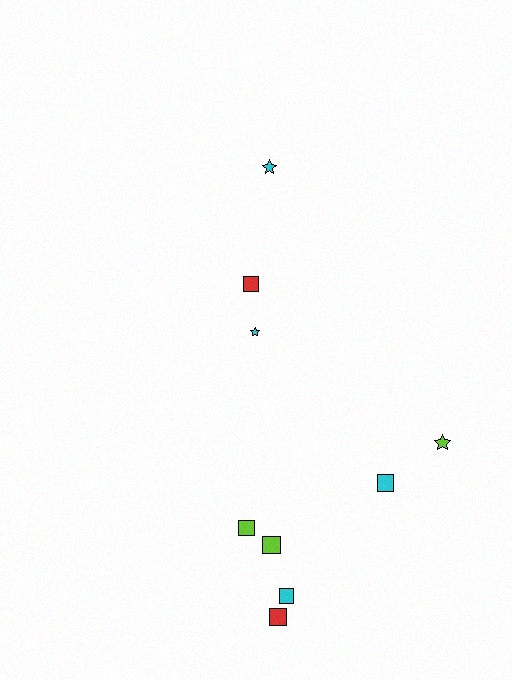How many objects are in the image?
There are 9 objects.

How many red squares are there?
There are 2 red squares.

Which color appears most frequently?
Cyan, with 4 objects.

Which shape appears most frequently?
Square, with 6 objects.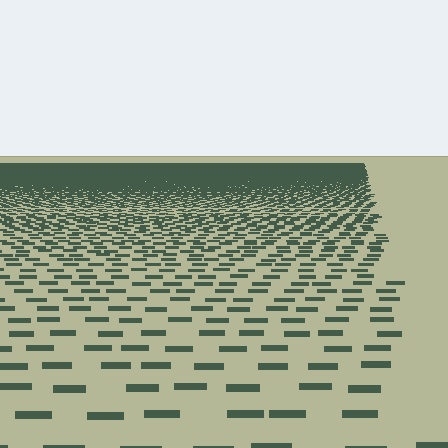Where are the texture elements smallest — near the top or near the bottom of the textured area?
Near the top.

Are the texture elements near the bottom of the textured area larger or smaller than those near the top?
Larger. Near the bottom, elements are closer to the viewer and appear at a bigger on-screen size.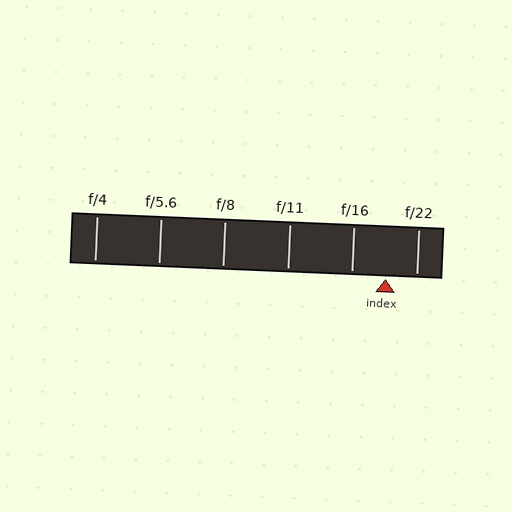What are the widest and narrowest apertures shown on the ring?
The widest aperture shown is f/4 and the narrowest is f/22.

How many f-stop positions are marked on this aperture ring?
There are 6 f-stop positions marked.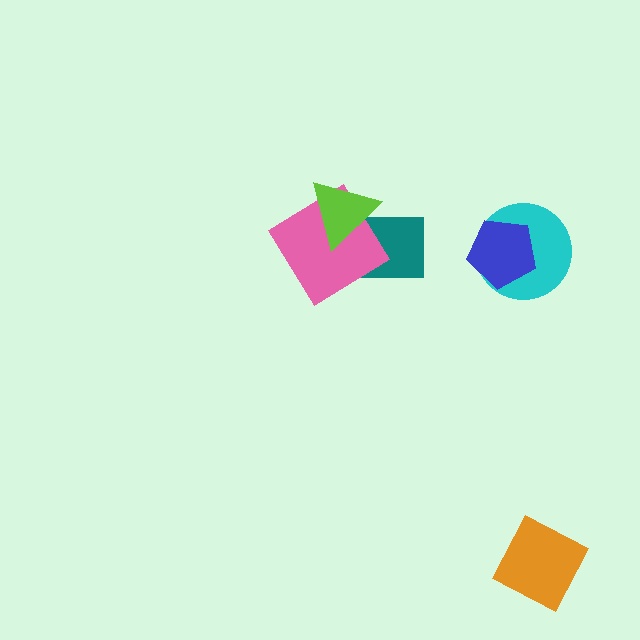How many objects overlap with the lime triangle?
2 objects overlap with the lime triangle.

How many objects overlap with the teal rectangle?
2 objects overlap with the teal rectangle.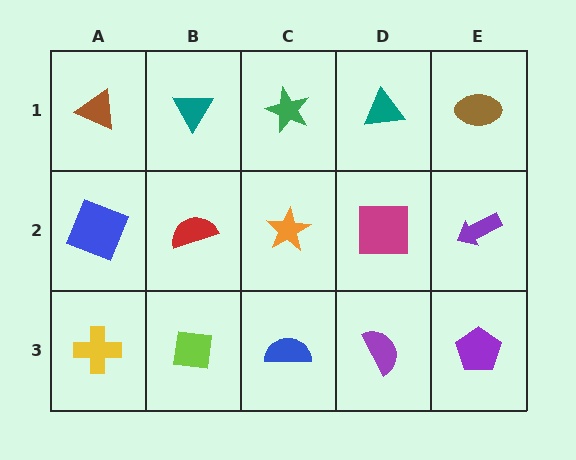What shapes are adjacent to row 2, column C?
A green star (row 1, column C), a blue semicircle (row 3, column C), a red semicircle (row 2, column B), a magenta square (row 2, column D).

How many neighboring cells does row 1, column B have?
3.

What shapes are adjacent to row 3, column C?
An orange star (row 2, column C), a lime square (row 3, column B), a purple semicircle (row 3, column D).